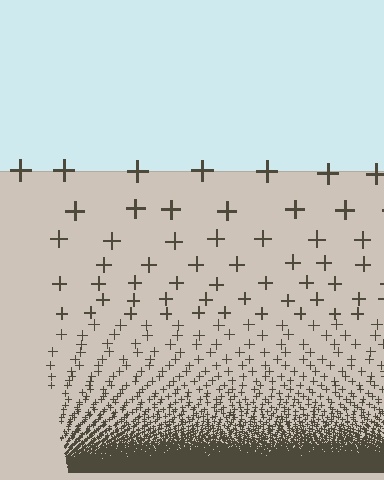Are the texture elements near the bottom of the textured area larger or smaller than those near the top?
Smaller. The gradient is inverted — elements near the bottom are smaller and denser.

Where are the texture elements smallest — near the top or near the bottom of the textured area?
Near the bottom.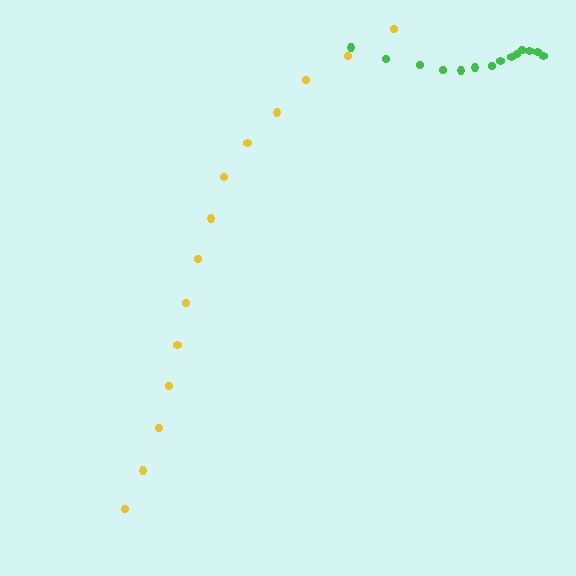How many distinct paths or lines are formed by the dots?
There are 2 distinct paths.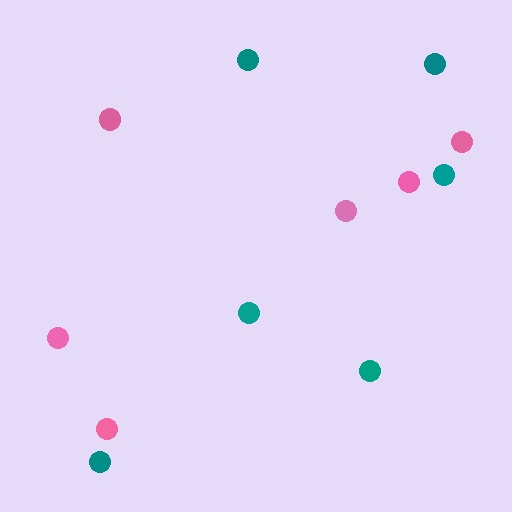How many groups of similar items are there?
There are 2 groups: one group of teal circles (6) and one group of pink circles (6).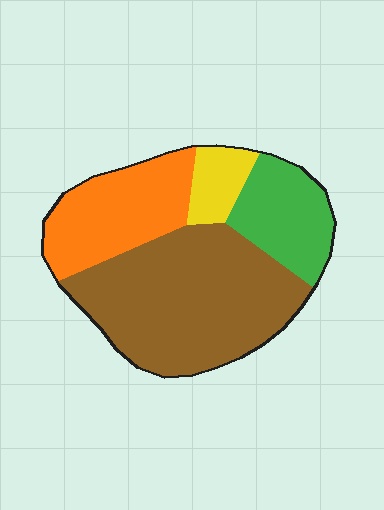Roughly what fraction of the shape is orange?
Orange takes up about one quarter (1/4) of the shape.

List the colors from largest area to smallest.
From largest to smallest: brown, orange, green, yellow.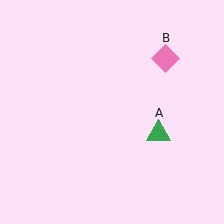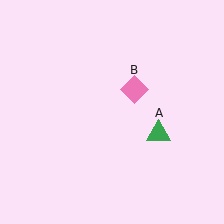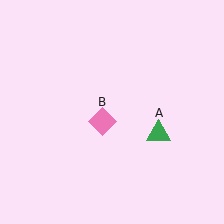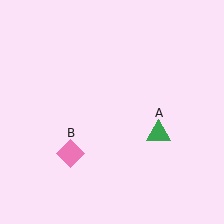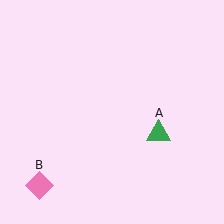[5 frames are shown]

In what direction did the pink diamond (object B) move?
The pink diamond (object B) moved down and to the left.